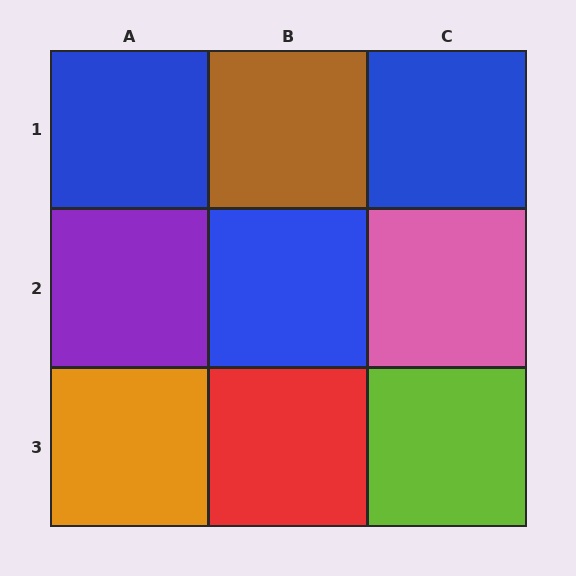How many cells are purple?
1 cell is purple.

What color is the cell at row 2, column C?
Pink.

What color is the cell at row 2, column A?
Purple.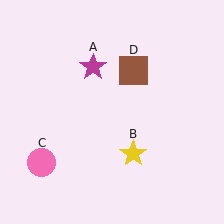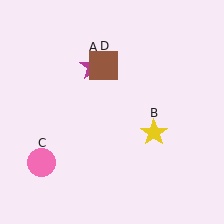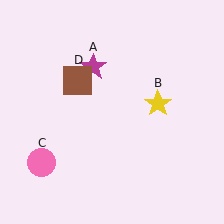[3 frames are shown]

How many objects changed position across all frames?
2 objects changed position: yellow star (object B), brown square (object D).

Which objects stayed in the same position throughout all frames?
Magenta star (object A) and pink circle (object C) remained stationary.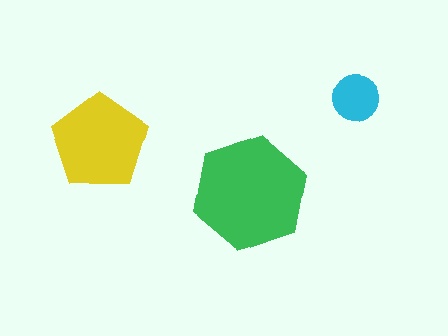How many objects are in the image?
There are 3 objects in the image.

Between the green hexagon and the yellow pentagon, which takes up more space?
The green hexagon.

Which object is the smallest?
The cyan circle.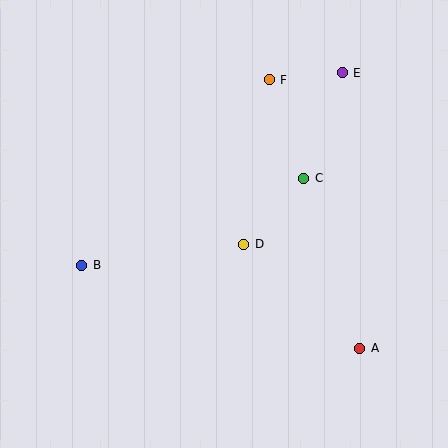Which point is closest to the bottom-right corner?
Point A is closest to the bottom-right corner.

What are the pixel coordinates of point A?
Point A is at (360, 348).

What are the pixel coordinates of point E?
Point E is at (342, 73).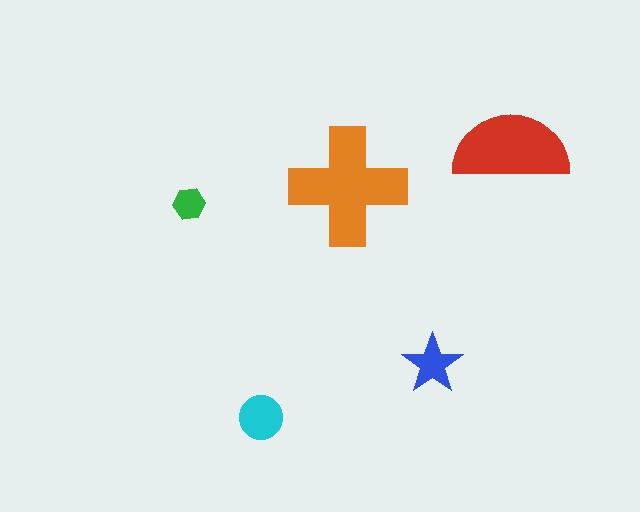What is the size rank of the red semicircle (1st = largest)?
2nd.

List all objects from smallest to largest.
The green hexagon, the blue star, the cyan circle, the red semicircle, the orange cross.